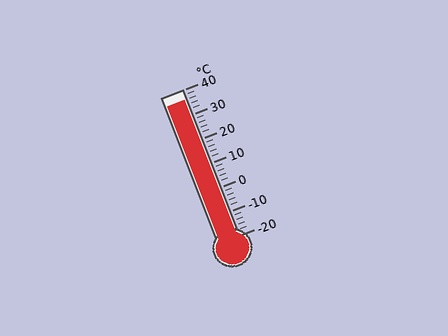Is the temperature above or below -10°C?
The temperature is above -10°C.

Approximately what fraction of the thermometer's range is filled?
The thermometer is filled to approximately 95% of its range.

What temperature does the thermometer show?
The thermometer shows approximately 36°C.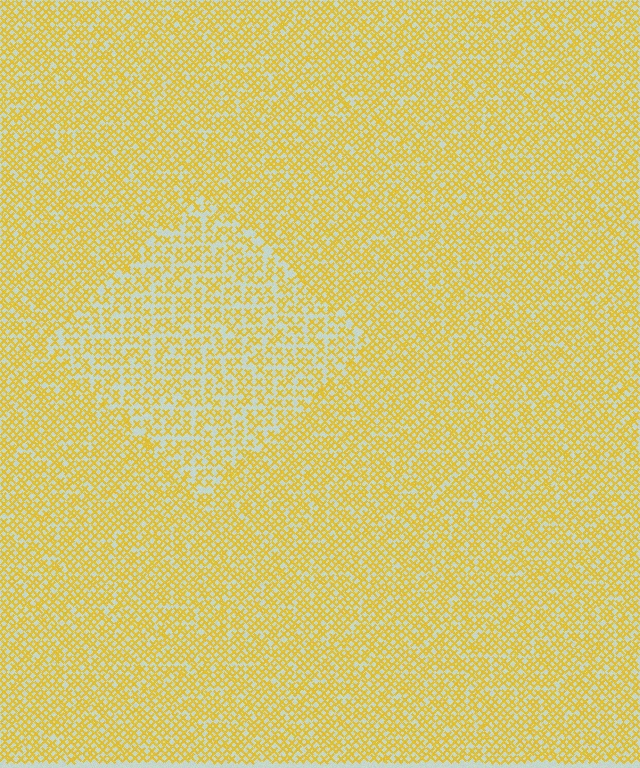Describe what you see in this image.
The image contains small yellow elements arranged at two different densities. A diamond-shaped region is visible where the elements are less densely packed than the surrounding area.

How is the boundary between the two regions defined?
The boundary is defined by a change in element density (approximately 1.5x ratio). All elements are the same color, size, and shape.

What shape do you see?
I see a diamond.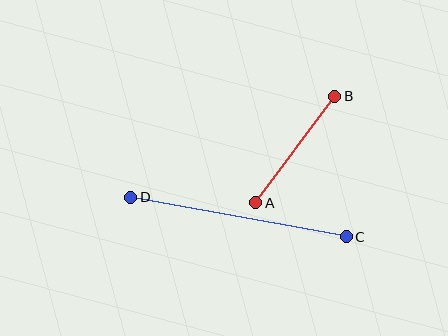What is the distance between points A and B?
The distance is approximately 133 pixels.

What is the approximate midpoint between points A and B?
The midpoint is at approximately (295, 150) pixels.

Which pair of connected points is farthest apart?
Points C and D are farthest apart.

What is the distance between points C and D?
The distance is approximately 219 pixels.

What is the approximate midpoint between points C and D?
The midpoint is at approximately (238, 217) pixels.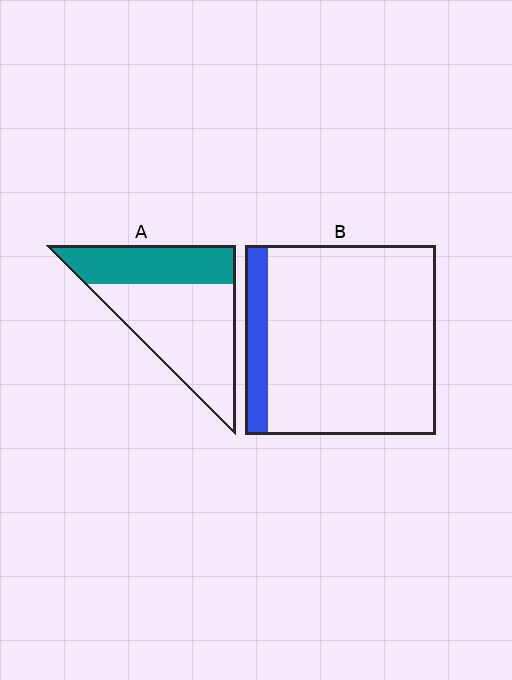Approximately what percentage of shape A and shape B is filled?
A is approximately 35% and B is approximately 10%.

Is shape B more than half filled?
No.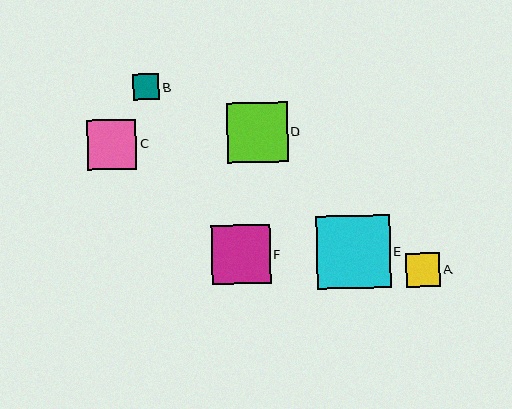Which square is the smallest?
Square B is the smallest with a size of approximately 26 pixels.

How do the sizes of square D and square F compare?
Square D and square F are approximately the same size.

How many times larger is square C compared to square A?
Square C is approximately 1.4 times the size of square A.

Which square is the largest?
Square E is the largest with a size of approximately 73 pixels.